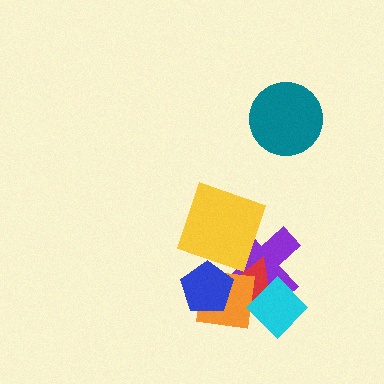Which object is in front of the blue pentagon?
The yellow diamond is in front of the blue pentagon.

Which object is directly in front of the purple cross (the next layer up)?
The red triangle is directly in front of the purple cross.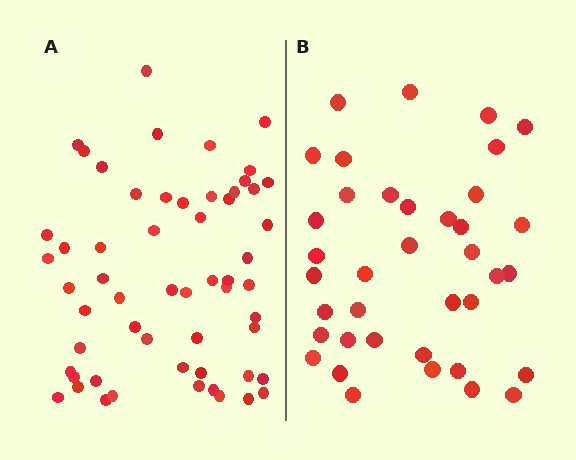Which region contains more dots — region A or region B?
Region A (the left region) has more dots.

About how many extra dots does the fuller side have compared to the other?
Region A has approximately 20 more dots than region B.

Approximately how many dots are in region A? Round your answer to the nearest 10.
About 60 dots. (The exact count is 57, which rounds to 60.)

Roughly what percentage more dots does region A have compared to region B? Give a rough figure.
About 50% more.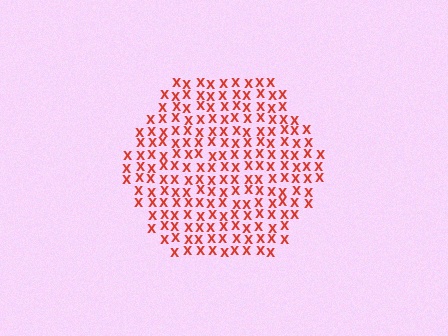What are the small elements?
The small elements are letter X's.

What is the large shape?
The large shape is a hexagon.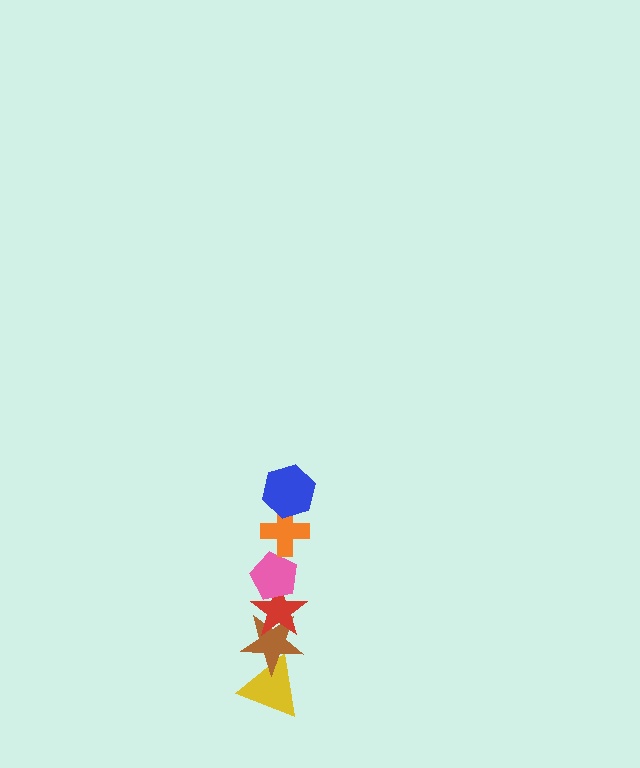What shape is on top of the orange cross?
The blue hexagon is on top of the orange cross.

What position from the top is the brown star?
The brown star is 5th from the top.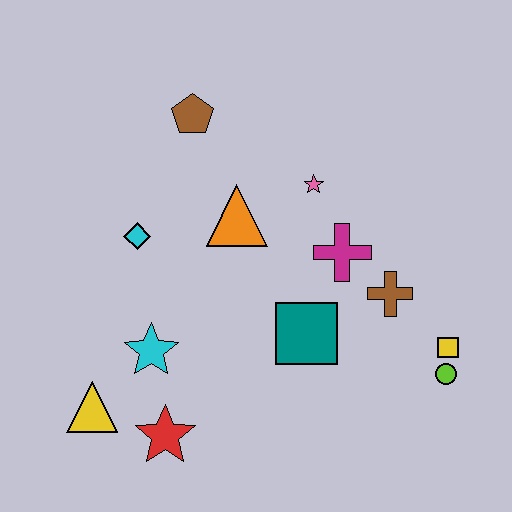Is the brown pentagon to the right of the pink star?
No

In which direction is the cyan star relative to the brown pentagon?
The cyan star is below the brown pentagon.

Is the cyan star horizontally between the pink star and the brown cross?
No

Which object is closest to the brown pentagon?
The orange triangle is closest to the brown pentagon.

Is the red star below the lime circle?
Yes